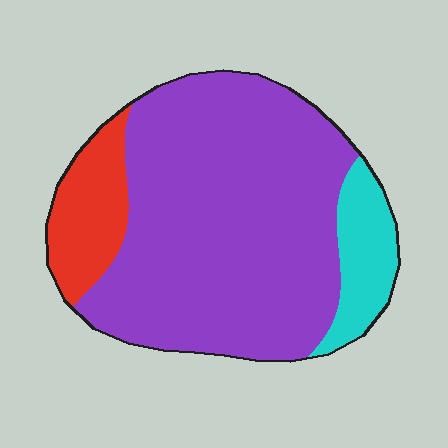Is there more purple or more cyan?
Purple.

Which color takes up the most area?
Purple, at roughly 75%.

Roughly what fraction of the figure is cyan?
Cyan covers roughly 10% of the figure.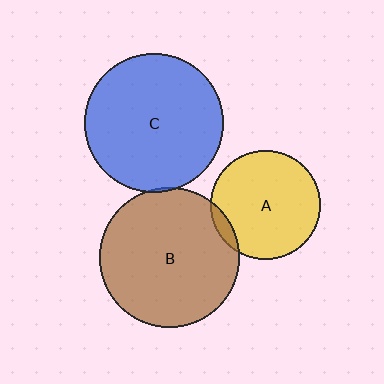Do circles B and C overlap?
Yes.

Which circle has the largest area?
Circle B (brown).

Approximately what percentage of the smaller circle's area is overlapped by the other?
Approximately 5%.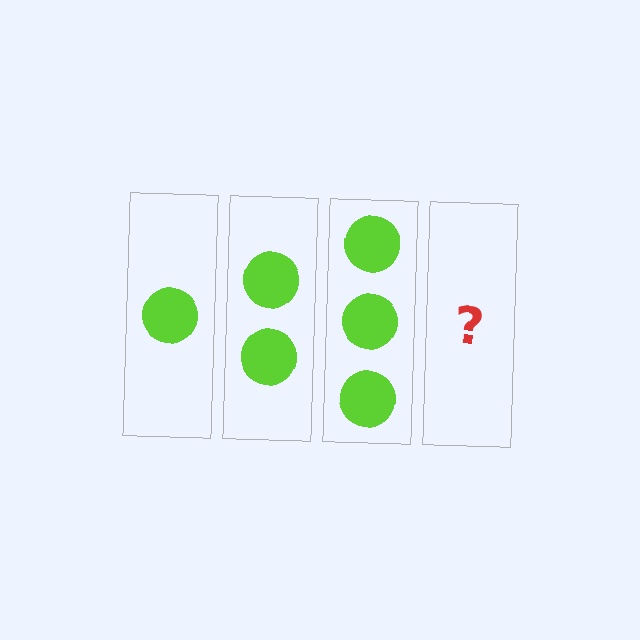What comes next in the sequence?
The next element should be 4 circles.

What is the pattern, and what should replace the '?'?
The pattern is that each step adds one more circle. The '?' should be 4 circles.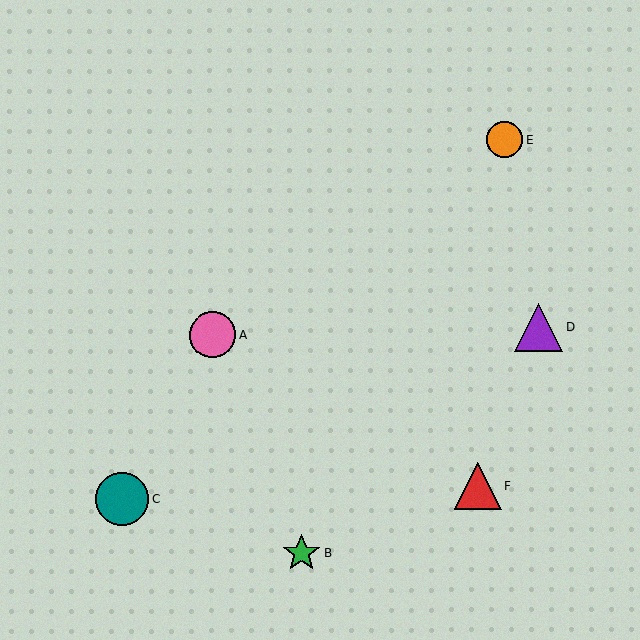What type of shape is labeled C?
Shape C is a teal circle.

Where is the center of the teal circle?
The center of the teal circle is at (122, 499).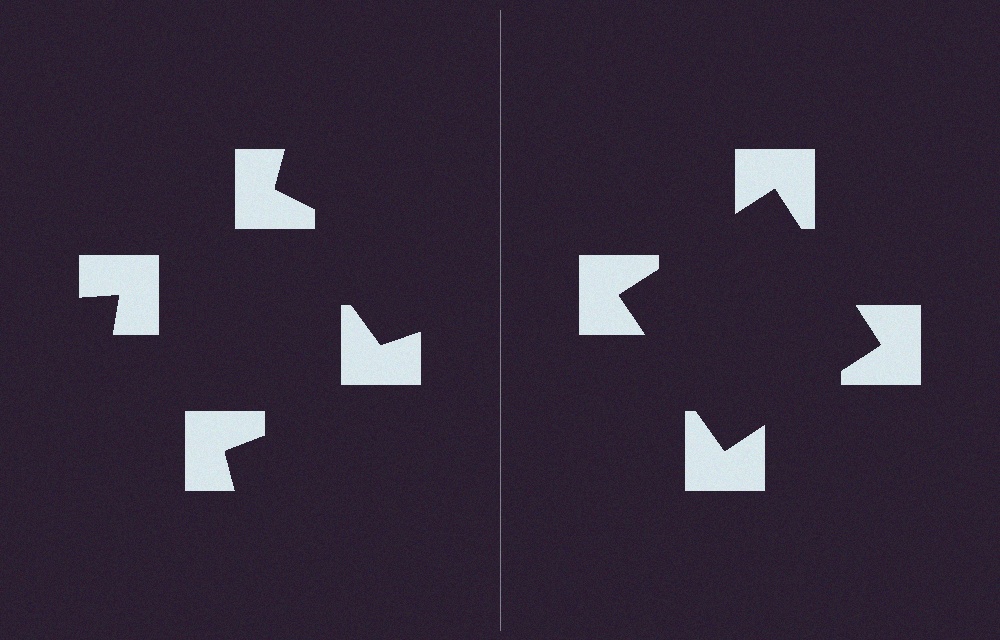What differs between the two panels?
The notched squares are positioned identically on both sides; only the wedge orientations differ. On the right they align to a square; on the left they are misaligned.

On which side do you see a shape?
An illusory square appears on the right side. On the left side the wedge cuts are rotated, so no coherent shape forms.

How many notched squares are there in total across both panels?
8 — 4 on each side.